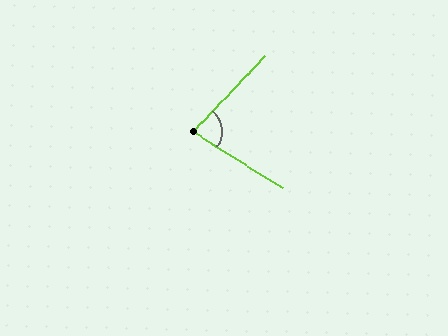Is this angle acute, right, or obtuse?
It is acute.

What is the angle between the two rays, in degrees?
Approximately 79 degrees.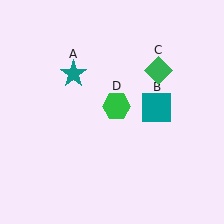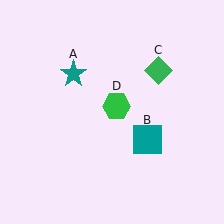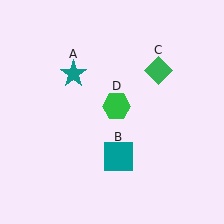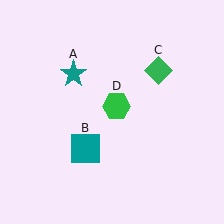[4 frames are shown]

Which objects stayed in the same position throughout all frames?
Teal star (object A) and green diamond (object C) and green hexagon (object D) remained stationary.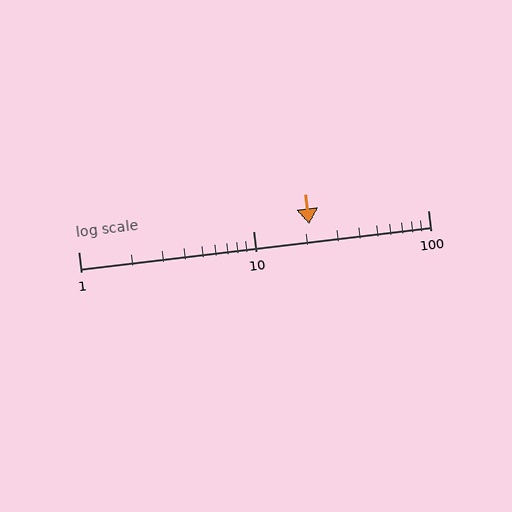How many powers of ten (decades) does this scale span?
The scale spans 2 decades, from 1 to 100.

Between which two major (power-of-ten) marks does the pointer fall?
The pointer is between 10 and 100.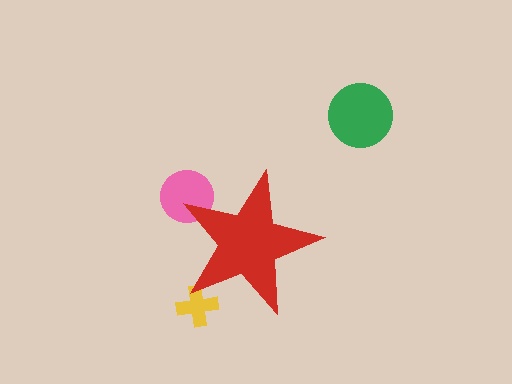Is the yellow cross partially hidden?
Yes, the yellow cross is partially hidden behind the red star.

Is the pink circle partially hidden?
Yes, the pink circle is partially hidden behind the red star.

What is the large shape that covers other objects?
A red star.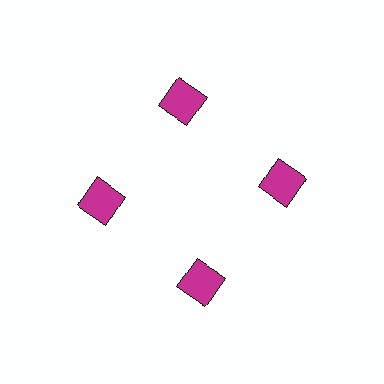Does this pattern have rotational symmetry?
Yes, this pattern has 4-fold rotational symmetry. It looks the same after rotating 90 degrees around the center.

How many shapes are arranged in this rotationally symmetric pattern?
There are 4 shapes, arranged in 4 groups of 1.